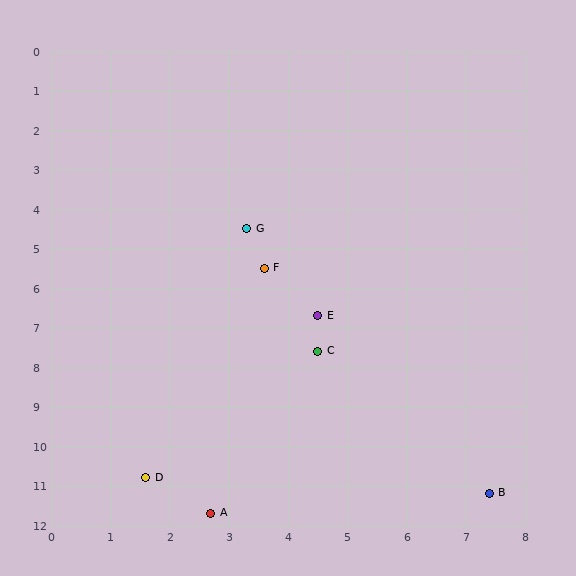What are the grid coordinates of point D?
Point D is at approximately (1.6, 10.8).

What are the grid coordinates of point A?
Point A is at approximately (2.7, 11.7).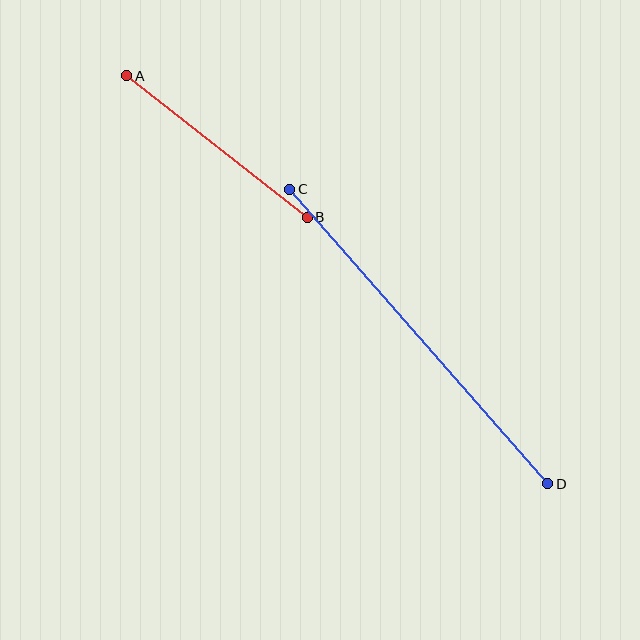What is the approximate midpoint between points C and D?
The midpoint is at approximately (419, 337) pixels.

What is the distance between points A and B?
The distance is approximately 230 pixels.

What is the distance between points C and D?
The distance is approximately 392 pixels.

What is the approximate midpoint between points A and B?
The midpoint is at approximately (217, 147) pixels.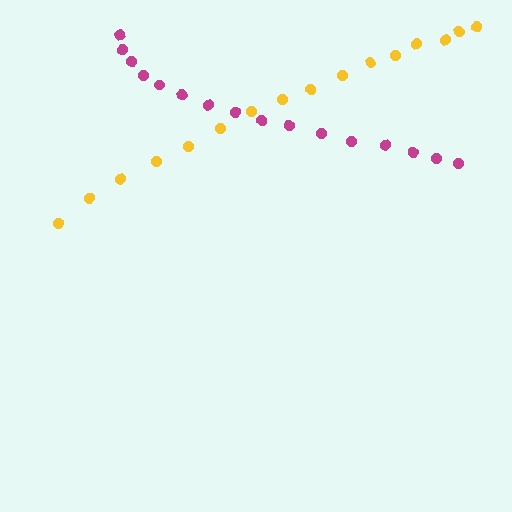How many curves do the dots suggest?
There are 2 distinct paths.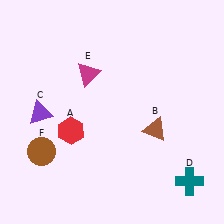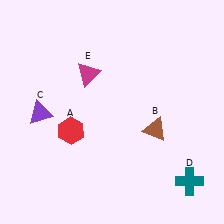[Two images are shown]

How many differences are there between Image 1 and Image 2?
There is 1 difference between the two images.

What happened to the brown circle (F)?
The brown circle (F) was removed in Image 2. It was in the bottom-left area of Image 1.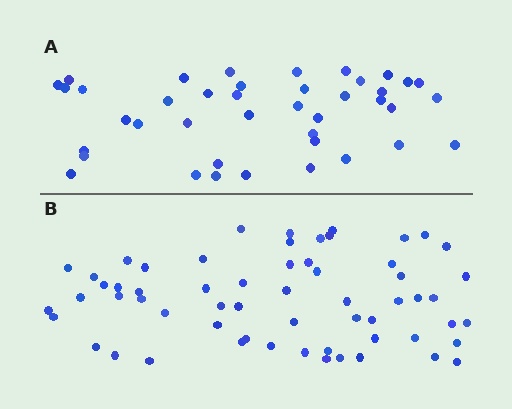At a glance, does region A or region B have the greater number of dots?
Region B (the bottom region) has more dots.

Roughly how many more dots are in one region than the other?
Region B has approximately 20 more dots than region A.